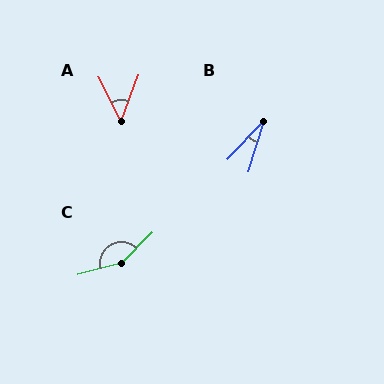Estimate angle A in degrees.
Approximately 47 degrees.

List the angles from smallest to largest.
B (26°), A (47°), C (149°).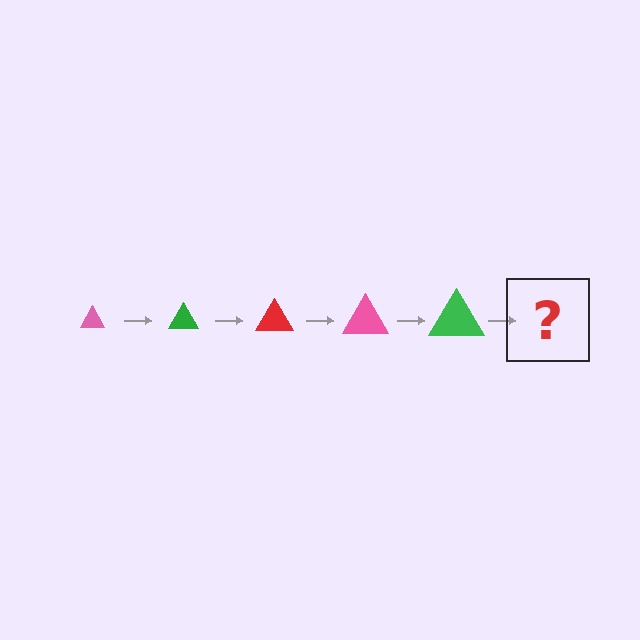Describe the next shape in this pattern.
It should be a red triangle, larger than the previous one.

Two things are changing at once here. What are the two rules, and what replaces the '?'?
The two rules are that the triangle grows larger each step and the color cycles through pink, green, and red. The '?' should be a red triangle, larger than the previous one.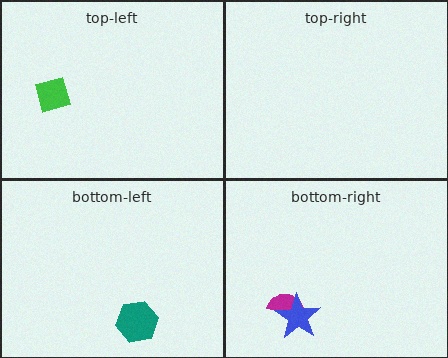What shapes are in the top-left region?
The green diamond.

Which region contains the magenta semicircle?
The bottom-right region.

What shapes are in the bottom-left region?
The teal hexagon.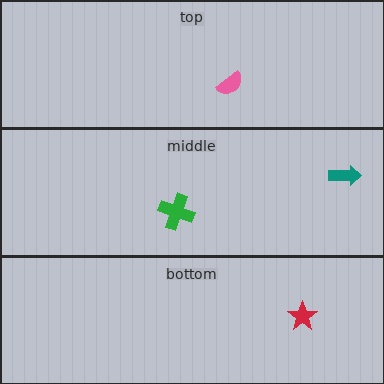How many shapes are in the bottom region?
1.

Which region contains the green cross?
The middle region.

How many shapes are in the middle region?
2.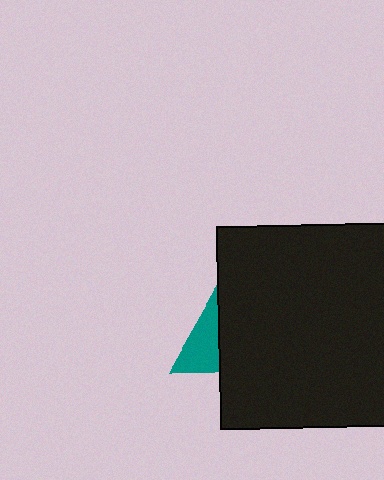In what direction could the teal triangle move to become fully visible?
The teal triangle could move left. That would shift it out from behind the black square entirely.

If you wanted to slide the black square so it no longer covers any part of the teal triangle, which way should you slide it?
Slide it right — that is the most direct way to separate the two shapes.